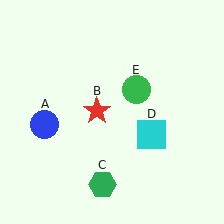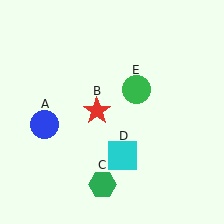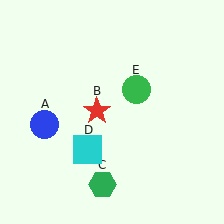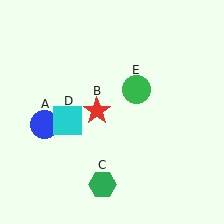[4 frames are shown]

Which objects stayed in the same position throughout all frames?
Blue circle (object A) and red star (object B) and green hexagon (object C) and green circle (object E) remained stationary.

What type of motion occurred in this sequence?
The cyan square (object D) rotated clockwise around the center of the scene.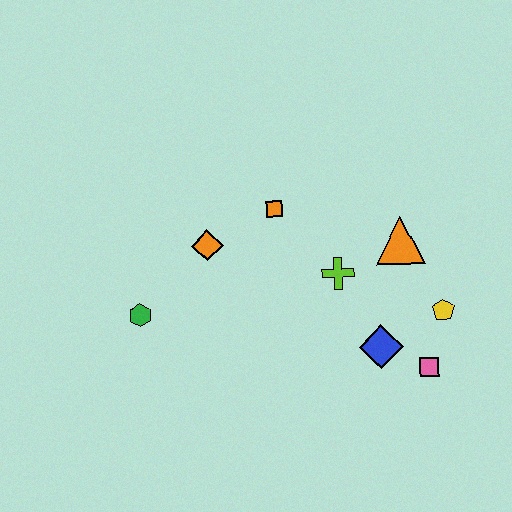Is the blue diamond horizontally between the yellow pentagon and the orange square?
Yes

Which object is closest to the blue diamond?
The pink square is closest to the blue diamond.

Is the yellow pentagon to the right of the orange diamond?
Yes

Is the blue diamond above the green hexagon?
No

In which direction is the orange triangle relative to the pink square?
The orange triangle is above the pink square.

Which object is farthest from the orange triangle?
The green hexagon is farthest from the orange triangle.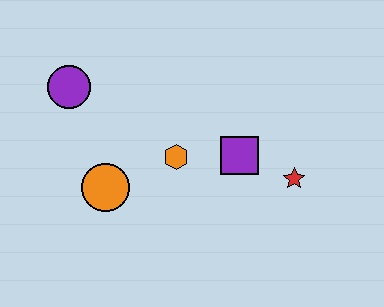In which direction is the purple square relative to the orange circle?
The purple square is to the right of the orange circle.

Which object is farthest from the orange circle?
The red star is farthest from the orange circle.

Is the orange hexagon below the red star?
No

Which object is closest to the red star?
The purple square is closest to the red star.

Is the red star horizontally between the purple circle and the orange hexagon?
No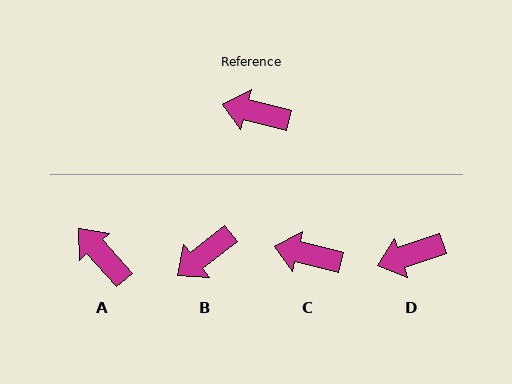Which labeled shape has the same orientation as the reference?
C.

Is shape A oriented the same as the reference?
No, it is off by about 34 degrees.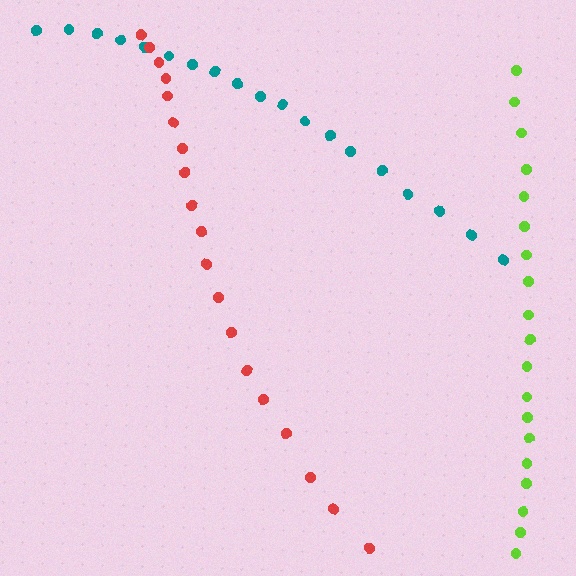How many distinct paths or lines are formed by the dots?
There are 3 distinct paths.